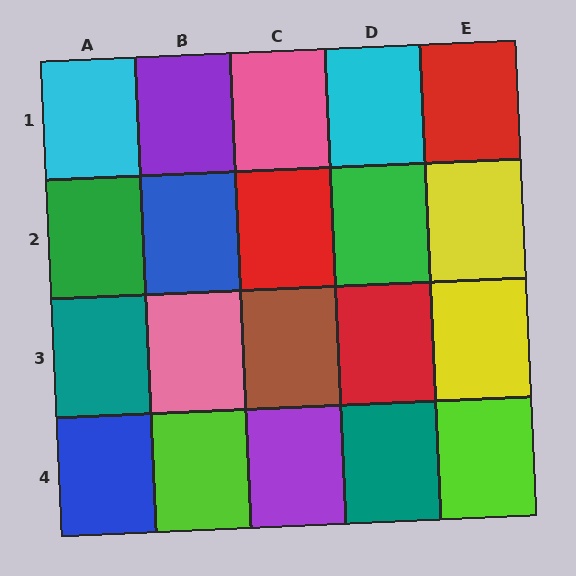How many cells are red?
3 cells are red.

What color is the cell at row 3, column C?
Brown.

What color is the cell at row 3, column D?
Red.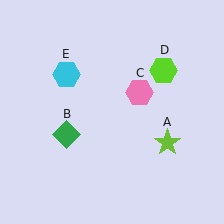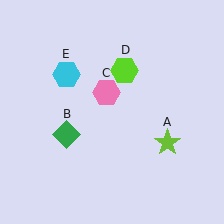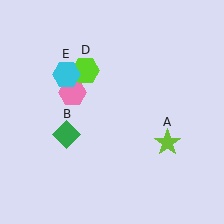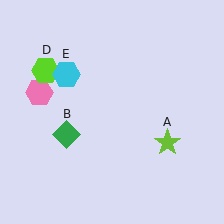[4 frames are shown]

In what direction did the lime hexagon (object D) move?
The lime hexagon (object D) moved left.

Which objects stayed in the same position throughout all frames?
Lime star (object A) and green diamond (object B) and cyan hexagon (object E) remained stationary.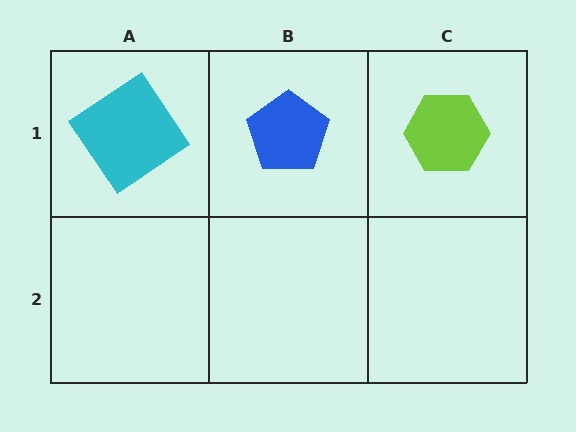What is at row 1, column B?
A blue pentagon.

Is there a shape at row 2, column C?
No, that cell is empty.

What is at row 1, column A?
A cyan diamond.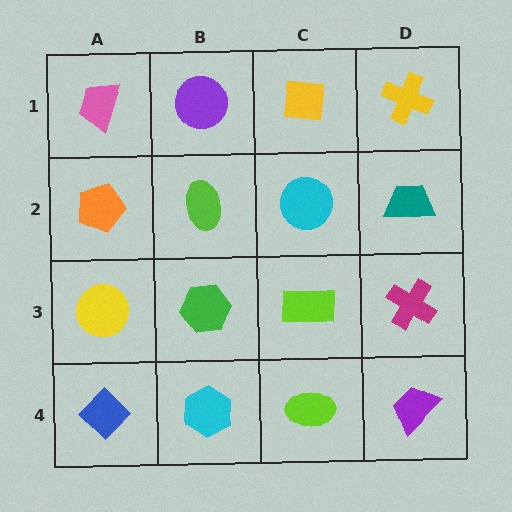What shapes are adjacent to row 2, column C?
A yellow square (row 1, column C), a lime rectangle (row 3, column C), a lime ellipse (row 2, column B), a teal trapezoid (row 2, column D).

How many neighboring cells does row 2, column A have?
3.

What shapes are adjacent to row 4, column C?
A lime rectangle (row 3, column C), a cyan hexagon (row 4, column B), a purple trapezoid (row 4, column D).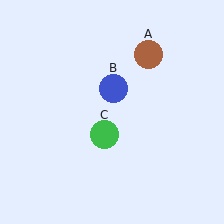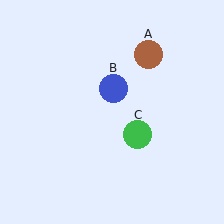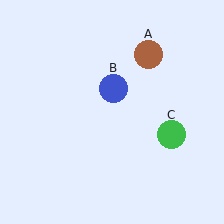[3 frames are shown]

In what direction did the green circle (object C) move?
The green circle (object C) moved right.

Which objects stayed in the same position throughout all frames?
Brown circle (object A) and blue circle (object B) remained stationary.